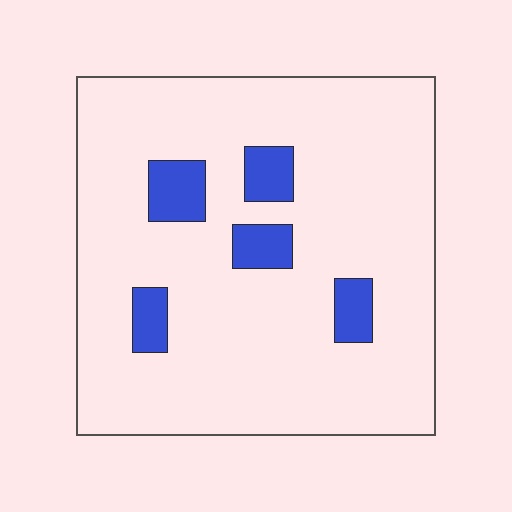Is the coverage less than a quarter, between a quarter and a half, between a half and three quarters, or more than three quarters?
Less than a quarter.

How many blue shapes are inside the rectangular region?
5.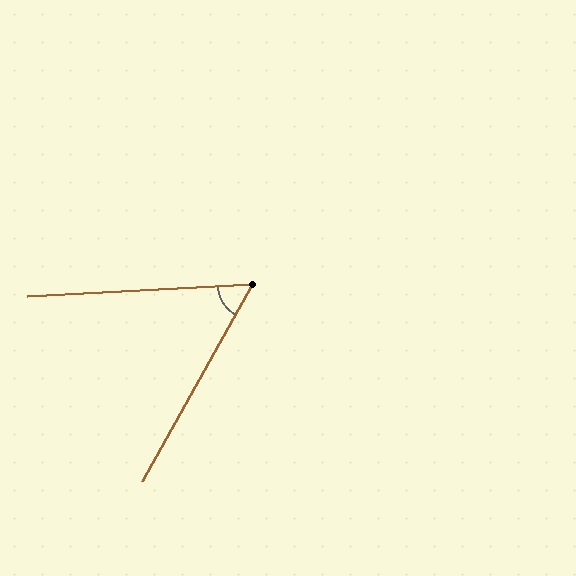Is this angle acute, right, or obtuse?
It is acute.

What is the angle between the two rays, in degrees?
Approximately 58 degrees.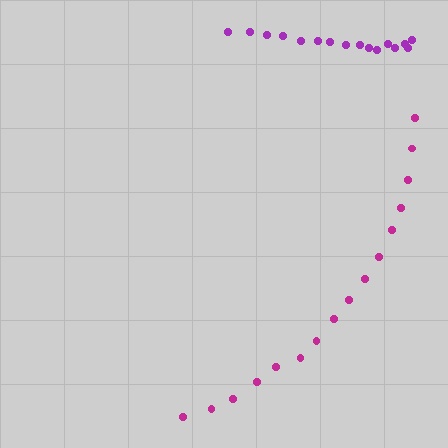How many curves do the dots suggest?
There are 2 distinct paths.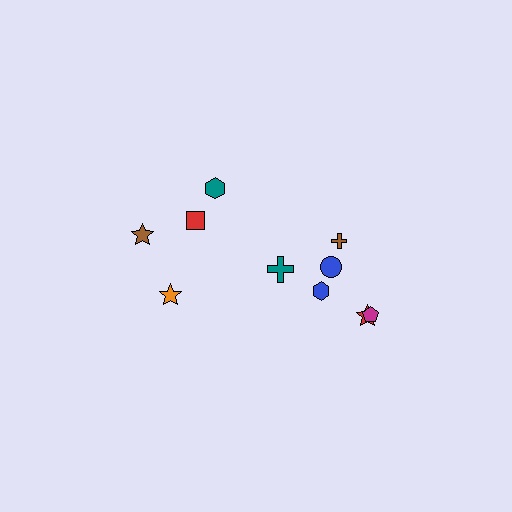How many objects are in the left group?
There are 4 objects.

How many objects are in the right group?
There are 6 objects.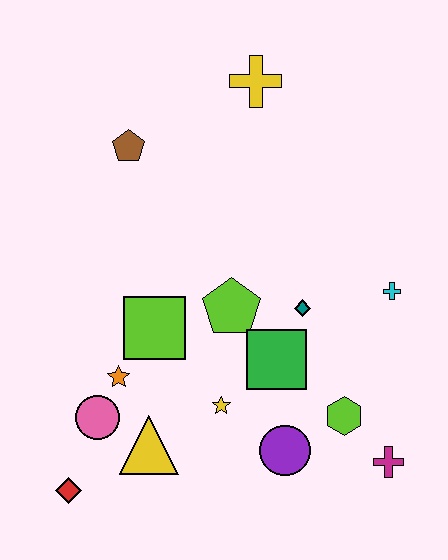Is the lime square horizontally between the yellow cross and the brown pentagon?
Yes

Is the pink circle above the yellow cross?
No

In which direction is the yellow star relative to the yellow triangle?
The yellow star is to the right of the yellow triangle.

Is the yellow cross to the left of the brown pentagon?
No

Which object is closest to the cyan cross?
The teal diamond is closest to the cyan cross.